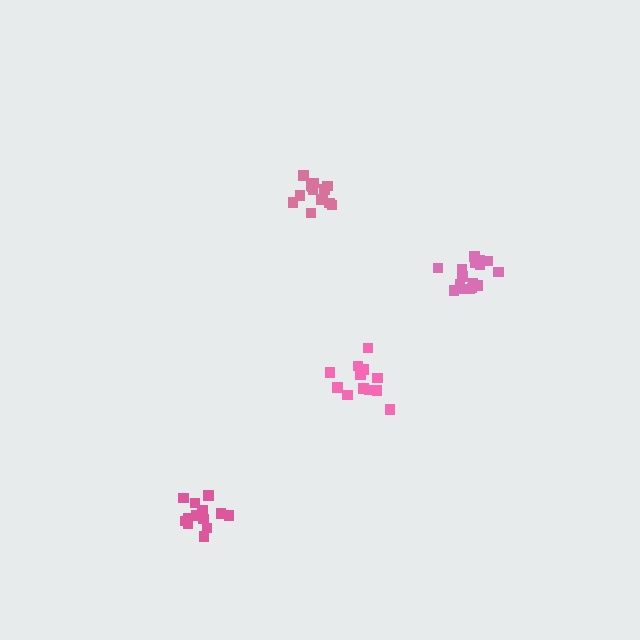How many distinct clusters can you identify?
There are 4 distinct clusters.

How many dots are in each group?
Group 1: 13 dots, Group 2: 13 dots, Group 3: 17 dots, Group 4: 14 dots (57 total).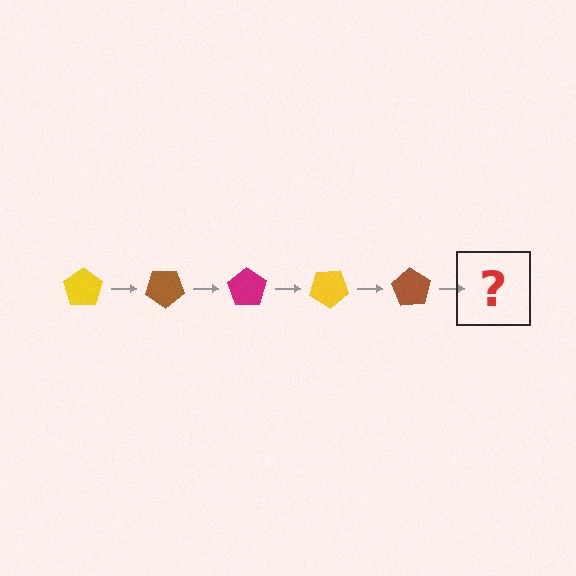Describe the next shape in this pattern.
It should be a magenta pentagon, rotated 175 degrees from the start.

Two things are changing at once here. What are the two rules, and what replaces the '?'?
The two rules are that it rotates 35 degrees each step and the color cycles through yellow, brown, and magenta. The '?' should be a magenta pentagon, rotated 175 degrees from the start.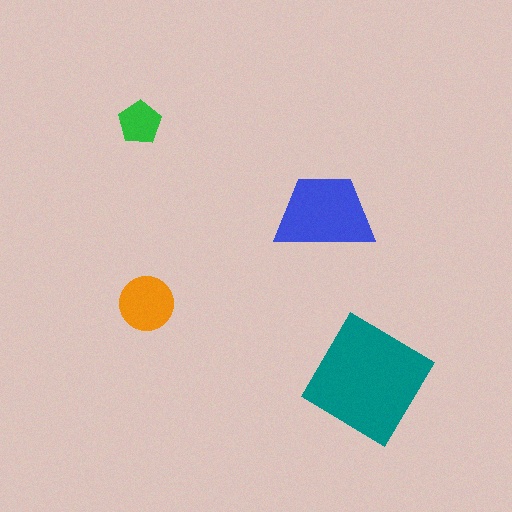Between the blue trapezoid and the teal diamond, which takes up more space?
The teal diamond.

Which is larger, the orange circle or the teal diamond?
The teal diamond.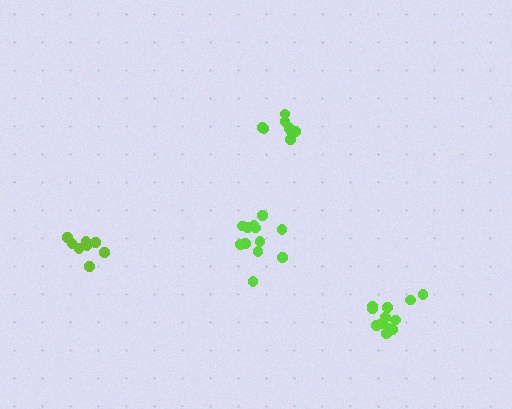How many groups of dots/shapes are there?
There are 4 groups.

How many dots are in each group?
Group 1: 13 dots, Group 2: 8 dots, Group 3: 8 dots, Group 4: 12 dots (41 total).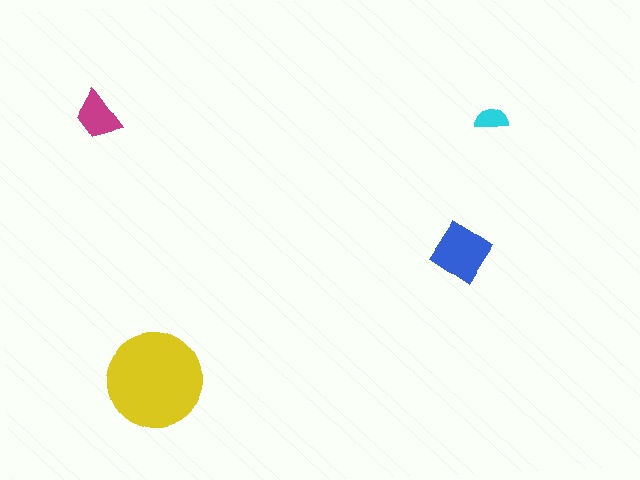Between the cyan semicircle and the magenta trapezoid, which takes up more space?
The magenta trapezoid.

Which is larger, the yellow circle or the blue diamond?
The yellow circle.